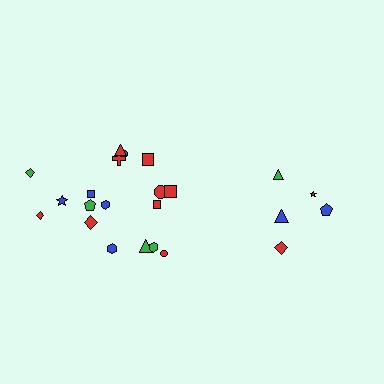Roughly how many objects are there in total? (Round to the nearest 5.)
Roughly 25 objects in total.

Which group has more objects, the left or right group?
The left group.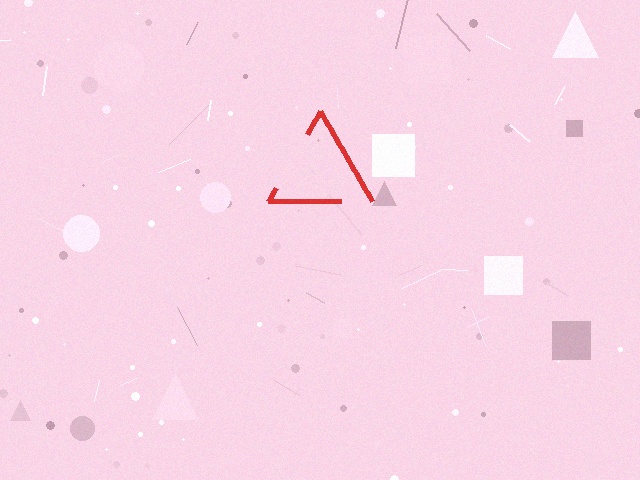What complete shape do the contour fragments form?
The contour fragments form a triangle.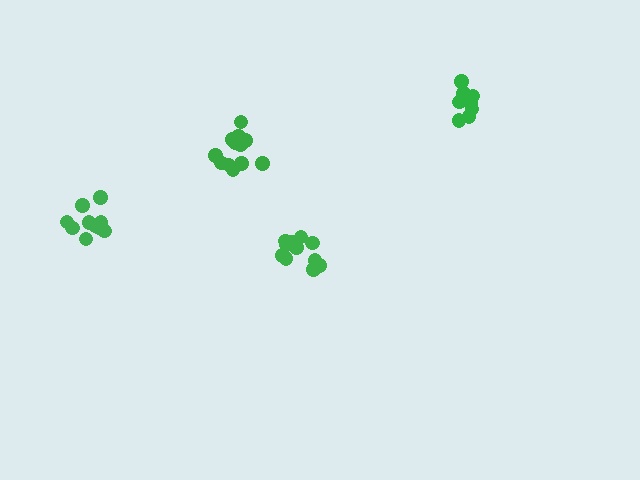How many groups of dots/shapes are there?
There are 4 groups.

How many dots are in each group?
Group 1: 12 dots, Group 2: 11 dots, Group 3: 10 dots, Group 4: 8 dots (41 total).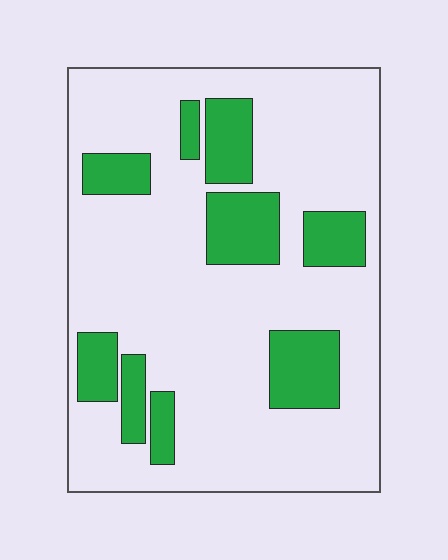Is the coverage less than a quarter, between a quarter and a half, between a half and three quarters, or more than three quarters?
Less than a quarter.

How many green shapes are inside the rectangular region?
9.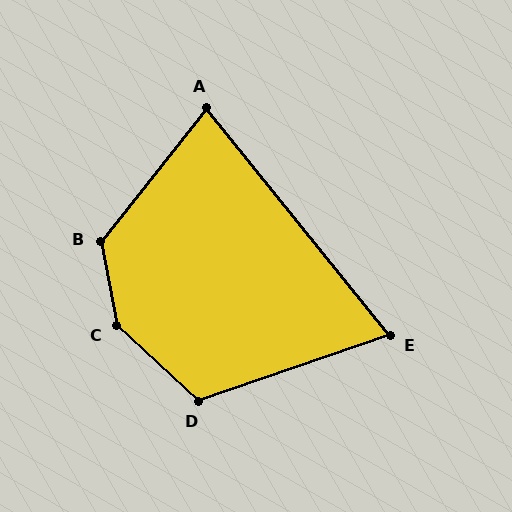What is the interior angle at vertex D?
Approximately 118 degrees (obtuse).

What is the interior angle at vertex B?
Approximately 131 degrees (obtuse).